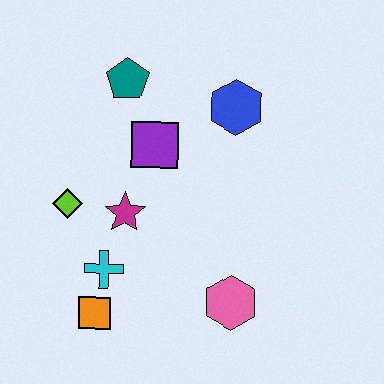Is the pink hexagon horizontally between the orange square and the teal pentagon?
No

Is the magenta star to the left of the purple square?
Yes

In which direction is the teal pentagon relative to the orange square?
The teal pentagon is above the orange square.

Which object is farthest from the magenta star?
The blue hexagon is farthest from the magenta star.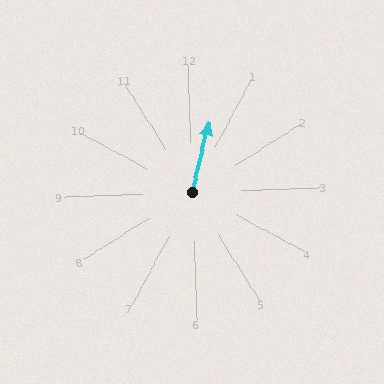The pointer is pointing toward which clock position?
Roughly 1 o'clock.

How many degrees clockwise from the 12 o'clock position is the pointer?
Approximately 16 degrees.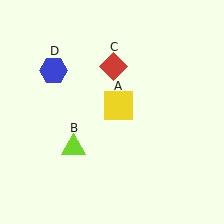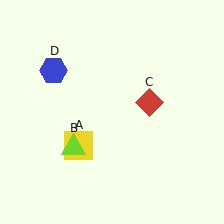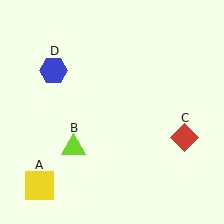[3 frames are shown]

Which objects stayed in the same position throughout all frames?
Lime triangle (object B) and blue hexagon (object D) remained stationary.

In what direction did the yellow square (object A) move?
The yellow square (object A) moved down and to the left.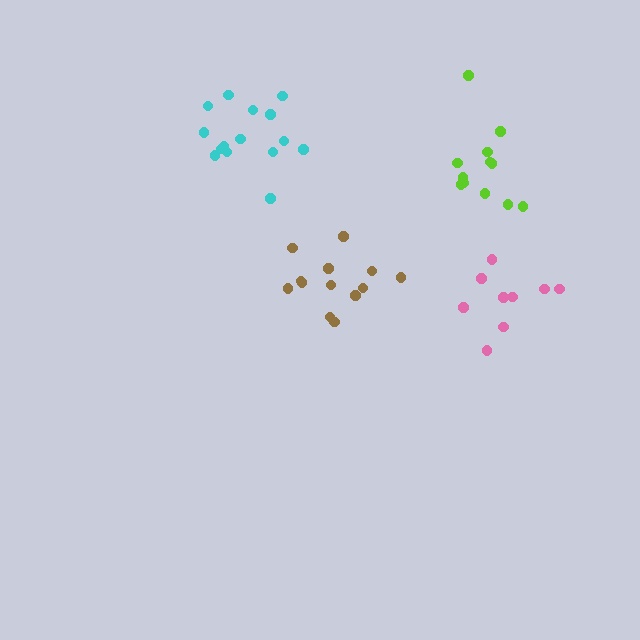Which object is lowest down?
The pink cluster is bottommost.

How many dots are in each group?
Group 1: 13 dots, Group 2: 12 dots, Group 3: 15 dots, Group 4: 9 dots (49 total).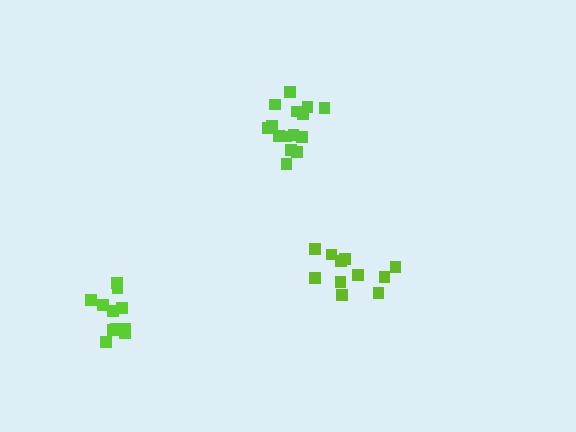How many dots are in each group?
Group 1: 11 dots, Group 2: 15 dots, Group 3: 12 dots (38 total).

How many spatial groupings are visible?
There are 3 spatial groupings.